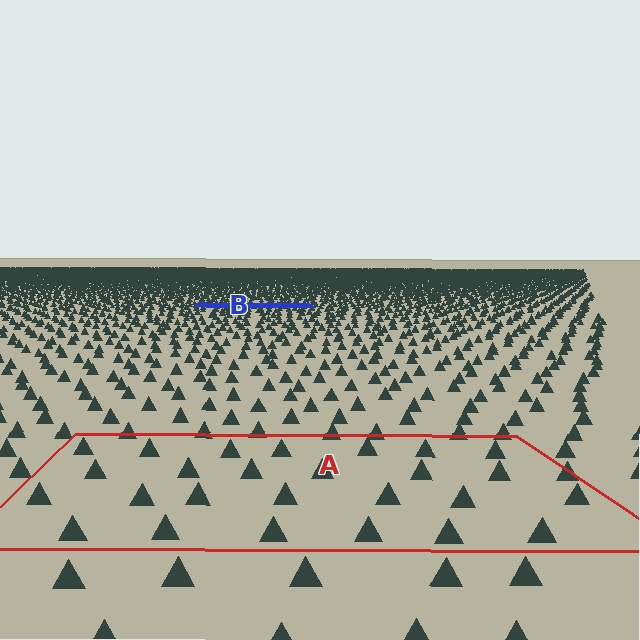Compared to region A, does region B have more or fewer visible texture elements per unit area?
Region B has more texture elements per unit area — they are packed more densely because it is farther away.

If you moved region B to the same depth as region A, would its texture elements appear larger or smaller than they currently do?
They would appear larger. At a closer depth, the same texture elements are projected at a bigger on-screen size.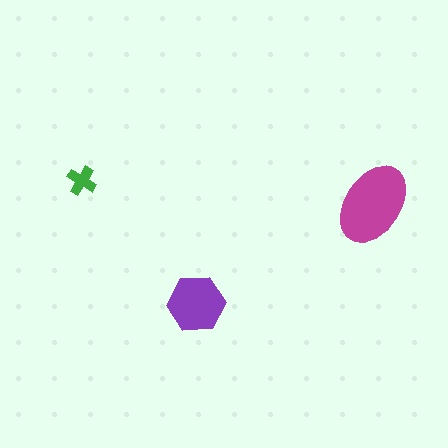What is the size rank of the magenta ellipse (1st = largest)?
1st.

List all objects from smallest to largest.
The green cross, the purple hexagon, the magenta ellipse.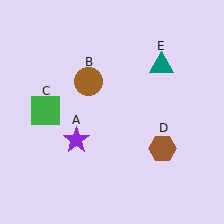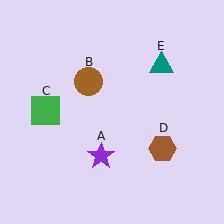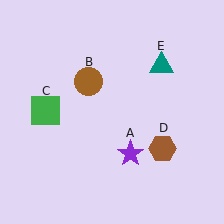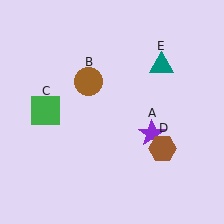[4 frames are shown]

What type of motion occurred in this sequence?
The purple star (object A) rotated counterclockwise around the center of the scene.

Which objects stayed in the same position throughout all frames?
Brown circle (object B) and green square (object C) and brown hexagon (object D) and teal triangle (object E) remained stationary.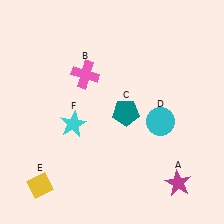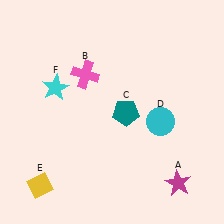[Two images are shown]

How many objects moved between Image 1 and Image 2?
1 object moved between the two images.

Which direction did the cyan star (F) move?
The cyan star (F) moved up.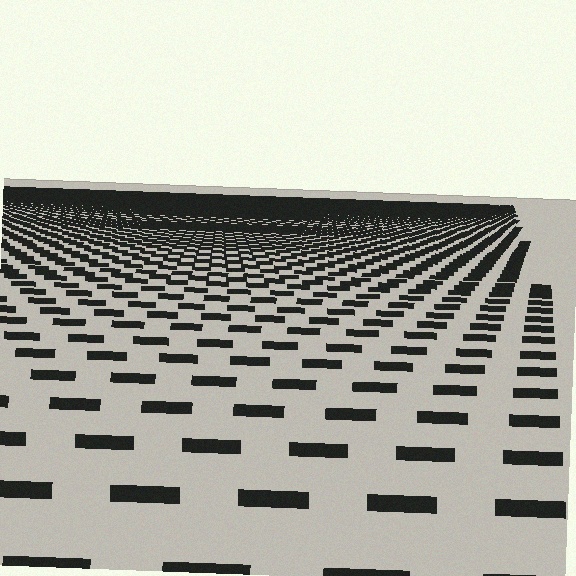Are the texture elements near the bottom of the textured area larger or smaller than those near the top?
Larger. Near the bottom, elements are closer to the viewer and appear at a bigger on-screen size.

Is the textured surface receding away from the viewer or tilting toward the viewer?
The surface is receding away from the viewer. Texture elements get smaller and denser toward the top.